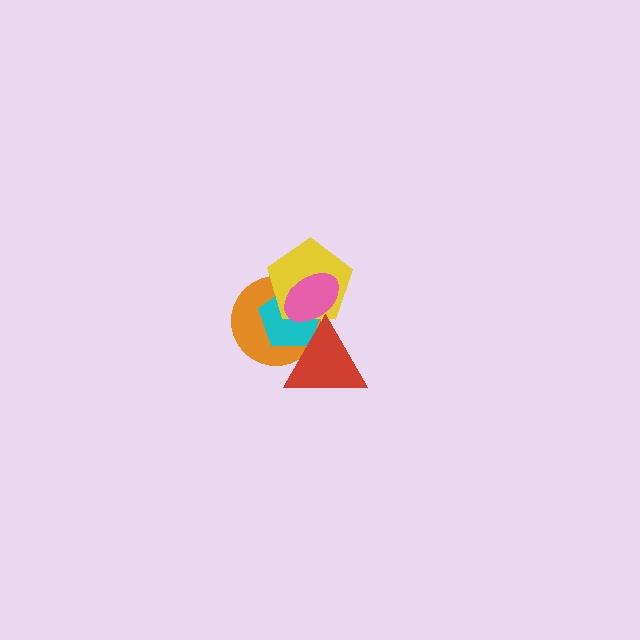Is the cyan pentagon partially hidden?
Yes, it is partially covered by another shape.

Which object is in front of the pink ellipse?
The red triangle is in front of the pink ellipse.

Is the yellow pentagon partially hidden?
Yes, it is partially covered by another shape.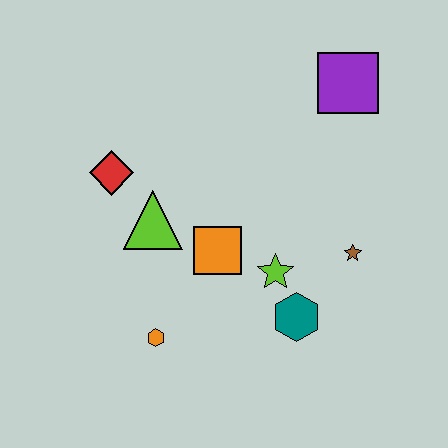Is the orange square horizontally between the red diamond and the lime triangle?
No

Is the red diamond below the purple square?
Yes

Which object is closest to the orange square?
The lime star is closest to the orange square.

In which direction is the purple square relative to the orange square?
The purple square is above the orange square.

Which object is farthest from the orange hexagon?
The purple square is farthest from the orange hexagon.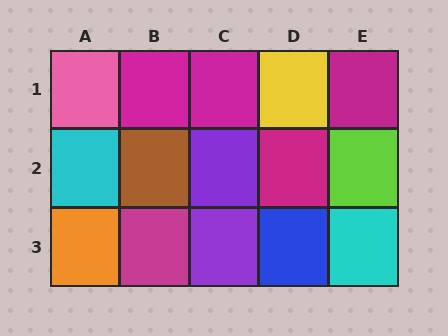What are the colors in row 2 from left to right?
Cyan, brown, purple, magenta, lime.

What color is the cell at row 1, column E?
Magenta.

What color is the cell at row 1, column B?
Magenta.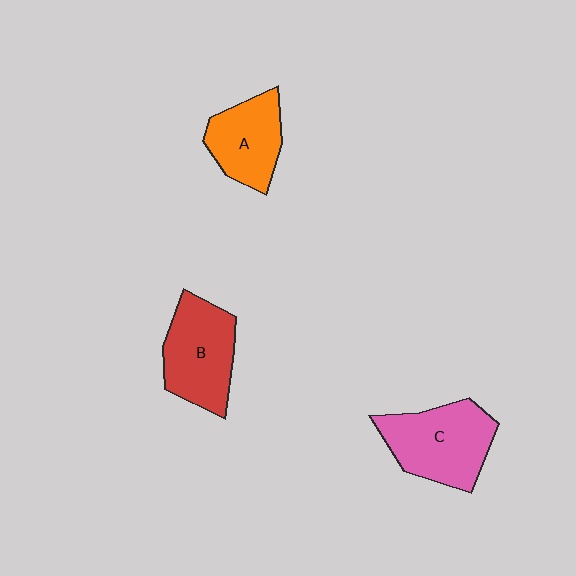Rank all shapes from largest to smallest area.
From largest to smallest: C (pink), B (red), A (orange).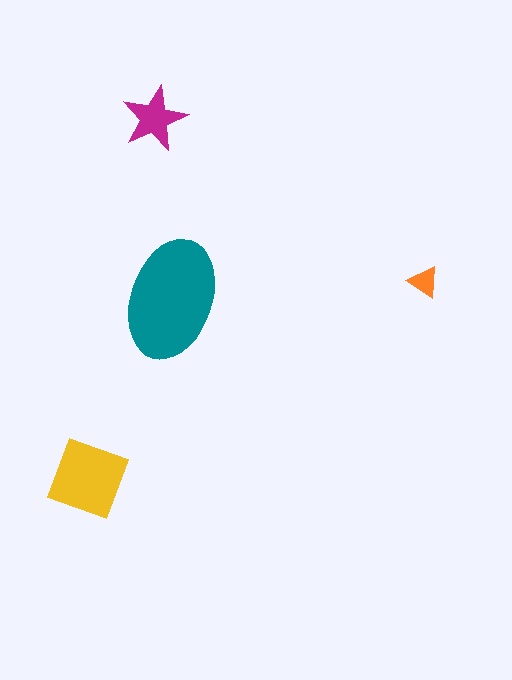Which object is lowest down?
The yellow square is bottommost.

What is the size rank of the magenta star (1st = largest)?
3rd.